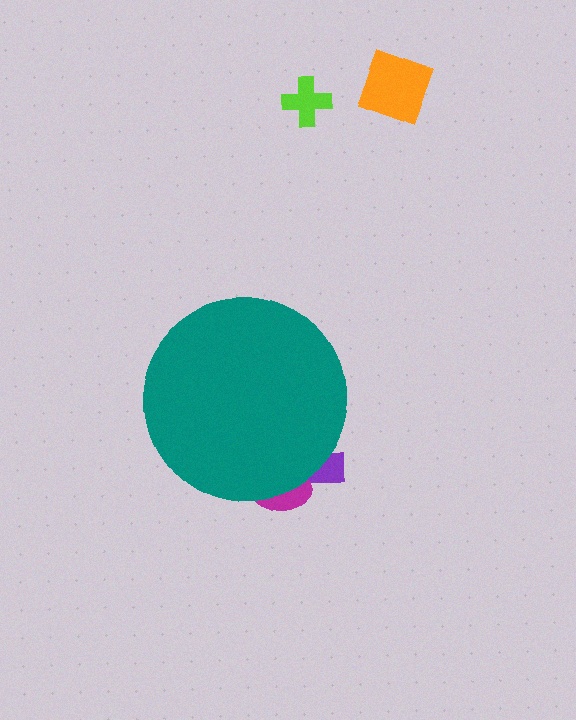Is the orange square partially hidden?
No, the orange square is fully visible.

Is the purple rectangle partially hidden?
Yes, the purple rectangle is partially hidden behind the teal circle.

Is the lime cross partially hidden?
No, the lime cross is fully visible.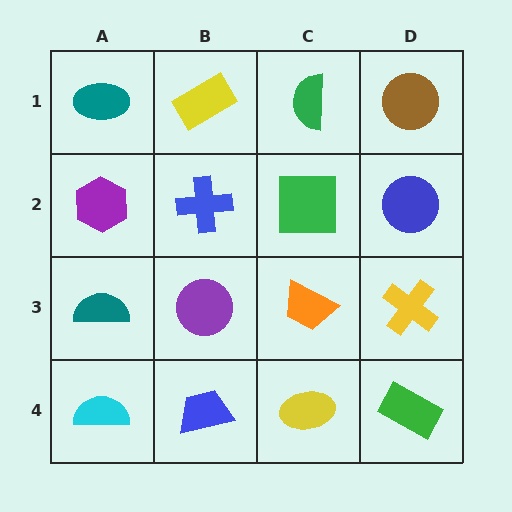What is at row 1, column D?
A brown circle.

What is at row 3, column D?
A yellow cross.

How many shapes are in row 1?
4 shapes.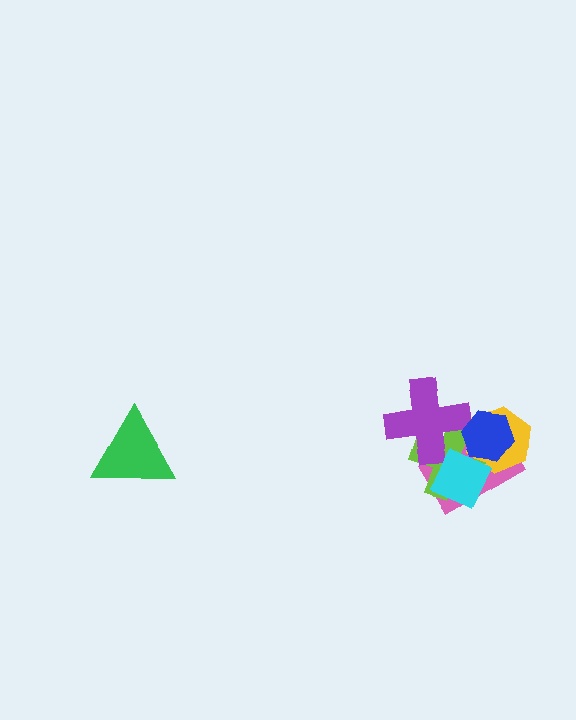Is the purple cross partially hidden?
Yes, it is partially covered by another shape.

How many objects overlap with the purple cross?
4 objects overlap with the purple cross.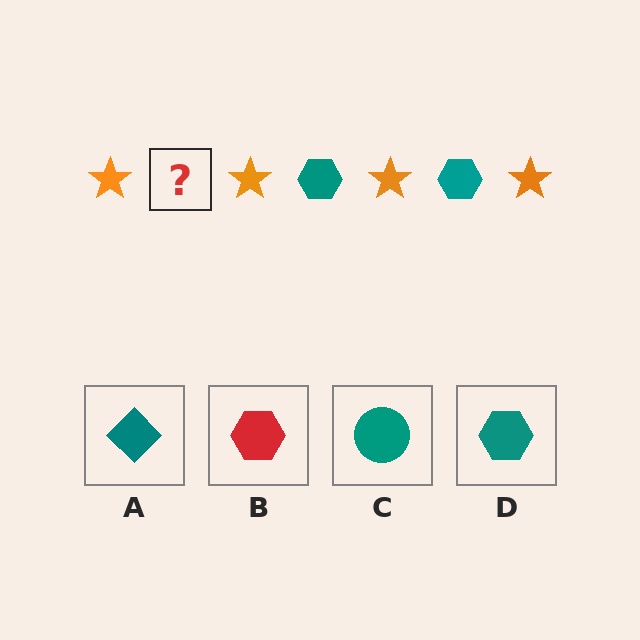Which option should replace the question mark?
Option D.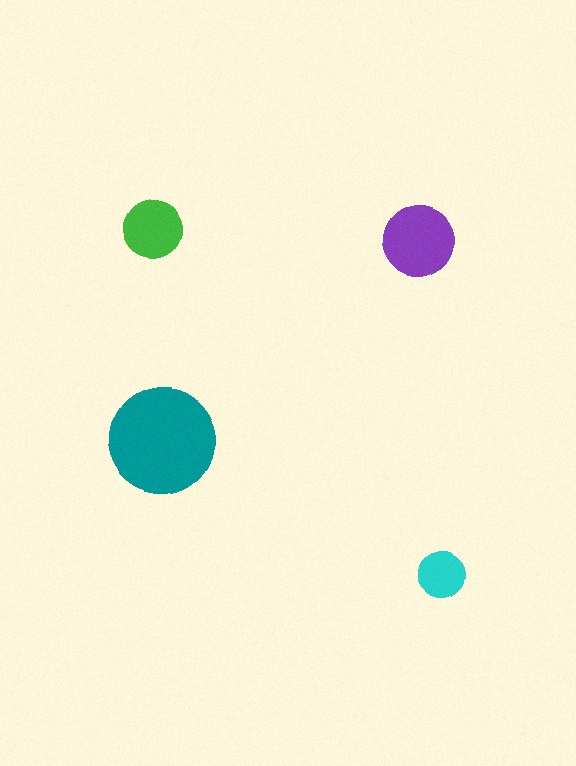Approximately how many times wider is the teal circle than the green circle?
About 2 times wider.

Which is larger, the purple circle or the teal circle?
The teal one.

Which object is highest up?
The green circle is topmost.